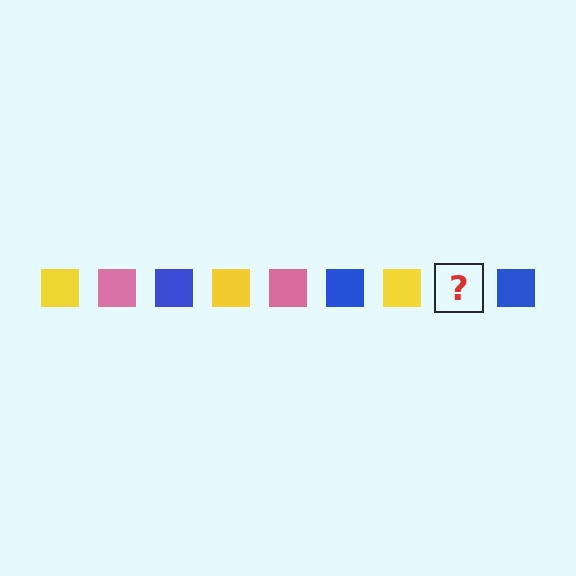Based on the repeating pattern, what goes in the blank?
The blank should be a pink square.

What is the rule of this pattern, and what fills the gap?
The rule is that the pattern cycles through yellow, pink, blue squares. The gap should be filled with a pink square.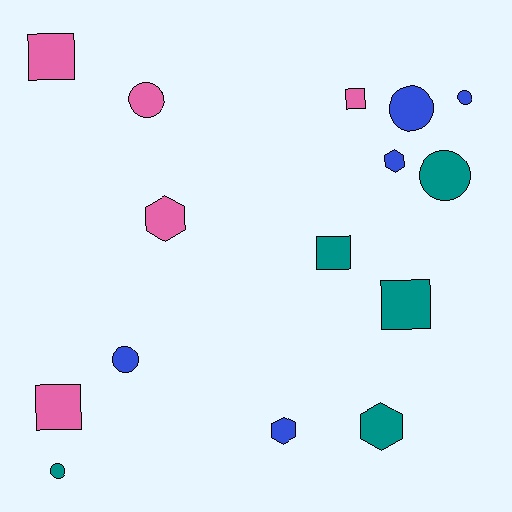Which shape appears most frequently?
Circle, with 6 objects.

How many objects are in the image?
There are 15 objects.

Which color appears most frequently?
Pink, with 5 objects.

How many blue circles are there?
There are 3 blue circles.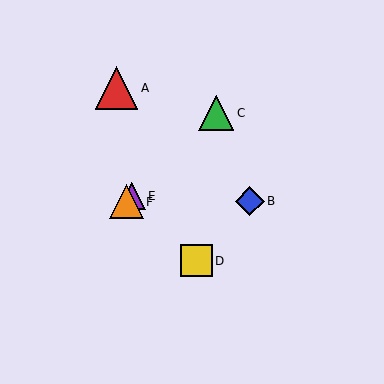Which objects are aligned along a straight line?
Objects C, E, F are aligned along a straight line.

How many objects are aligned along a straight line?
3 objects (C, E, F) are aligned along a straight line.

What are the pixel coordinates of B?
Object B is at (250, 201).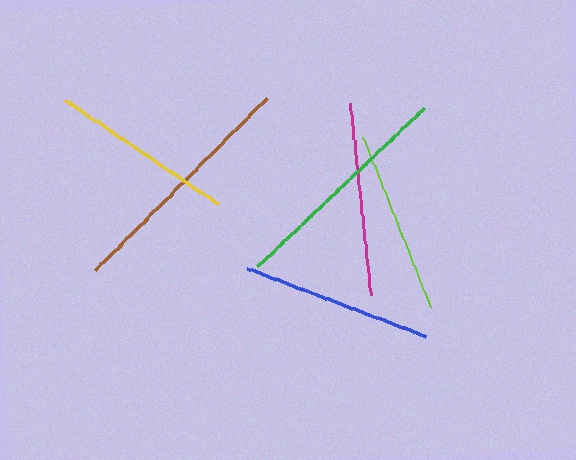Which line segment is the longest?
The brown line is the longest at approximately 243 pixels.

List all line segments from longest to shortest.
From longest to shortest: brown, green, magenta, blue, yellow, lime.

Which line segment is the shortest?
The lime line is the shortest at approximately 183 pixels.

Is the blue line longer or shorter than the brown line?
The brown line is longer than the blue line.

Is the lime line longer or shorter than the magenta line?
The magenta line is longer than the lime line.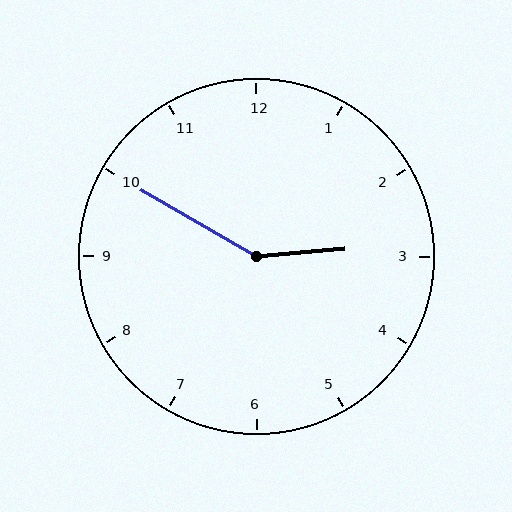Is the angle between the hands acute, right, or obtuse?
It is obtuse.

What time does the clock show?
2:50.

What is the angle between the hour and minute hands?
Approximately 145 degrees.